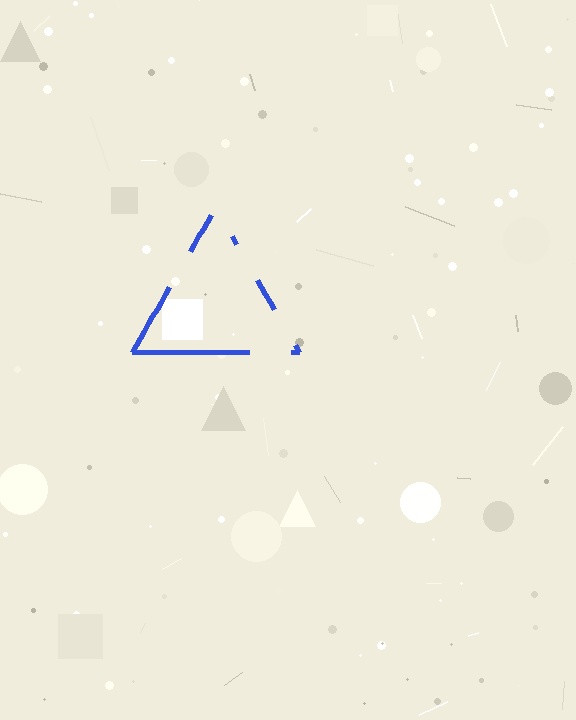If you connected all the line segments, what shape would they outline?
They would outline a triangle.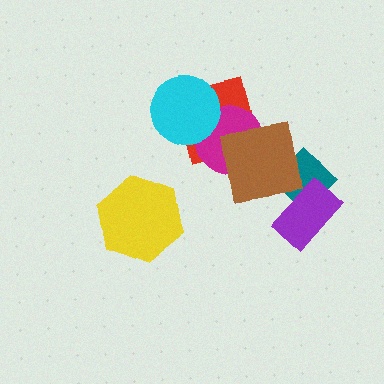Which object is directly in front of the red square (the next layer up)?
The magenta circle is directly in front of the red square.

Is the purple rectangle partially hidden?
Yes, it is partially covered by another shape.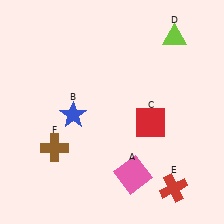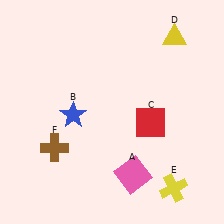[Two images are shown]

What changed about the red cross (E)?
In Image 1, E is red. In Image 2, it changed to yellow.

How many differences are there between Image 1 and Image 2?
There are 2 differences between the two images.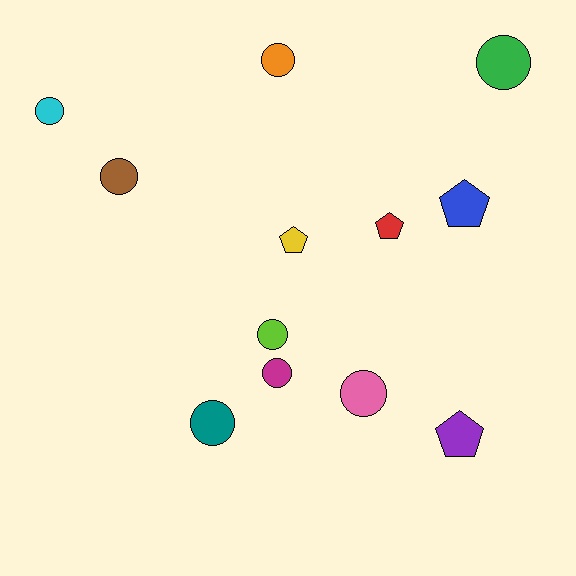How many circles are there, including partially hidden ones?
There are 8 circles.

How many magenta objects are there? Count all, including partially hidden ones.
There is 1 magenta object.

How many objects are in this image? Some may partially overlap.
There are 12 objects.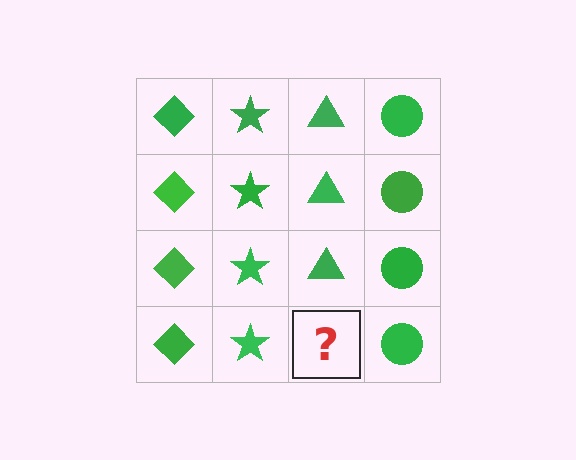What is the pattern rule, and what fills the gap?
The rule is that each column has a consistent shape. The gap should be filled with a green triangle.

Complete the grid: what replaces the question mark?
The question mark should be replaced with a green triangle.